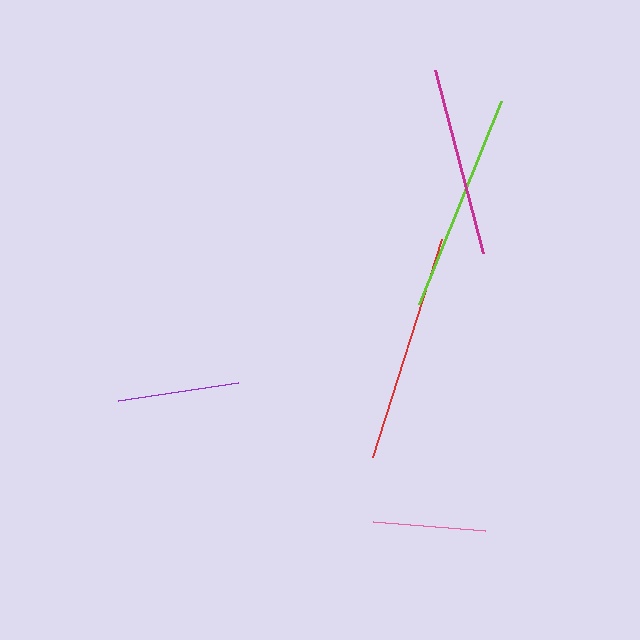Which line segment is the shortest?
The pink line is the shortest at approximately 112 pixels.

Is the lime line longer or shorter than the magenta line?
The lime line is longer than the magenta line.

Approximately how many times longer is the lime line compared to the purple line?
The lime line is approximately 1.8 times the length of the purple line.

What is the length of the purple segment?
The purple segment is approximately 121 pixels long.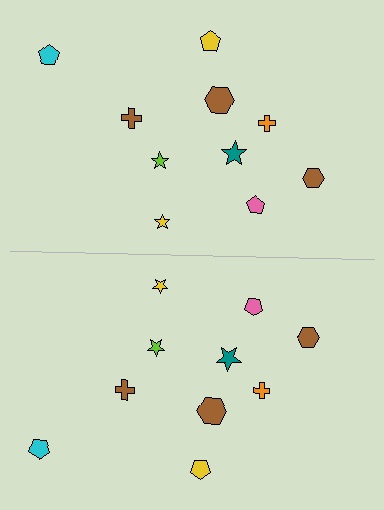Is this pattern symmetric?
Yes, this pattern has bilateral (reflection) symmetry.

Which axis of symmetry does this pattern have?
The pattern has a horizontal axis of symmetry running through the center of the image.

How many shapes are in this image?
There are 20 shapes in this image.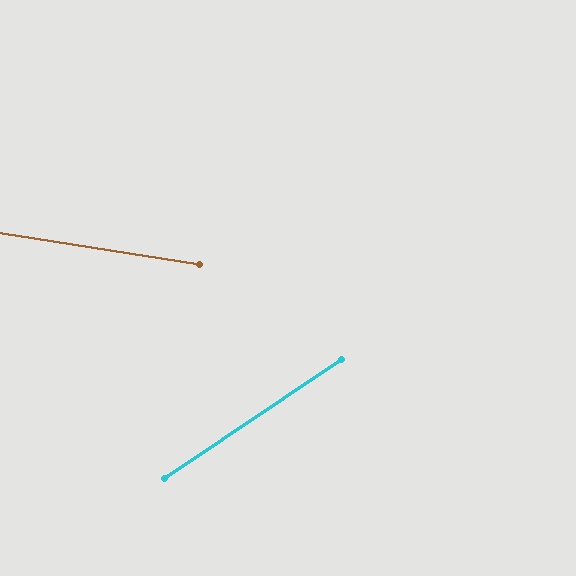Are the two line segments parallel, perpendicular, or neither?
Neither parallel nor perpendicular — they differ by about 43°.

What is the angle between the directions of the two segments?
Approximately 43 degrees.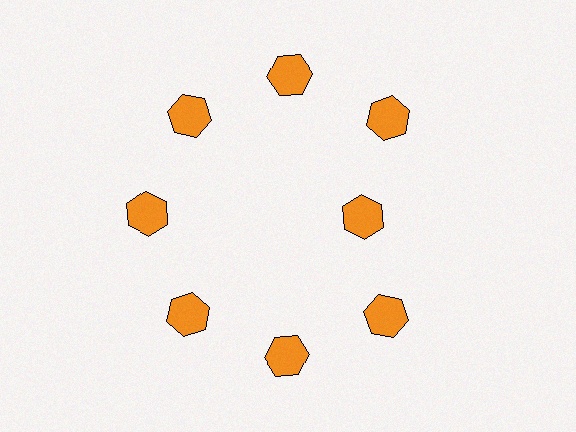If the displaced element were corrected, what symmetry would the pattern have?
It would have 8-fold rotational symmetry — the pattern would map onto itself every 45 degrees.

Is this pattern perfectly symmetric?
No. The 8 orange hexagons are arranged in a ring, but one element near the 3 o'clock position is pulled inward toward the center, breaking the 8-fold rotational symmetry.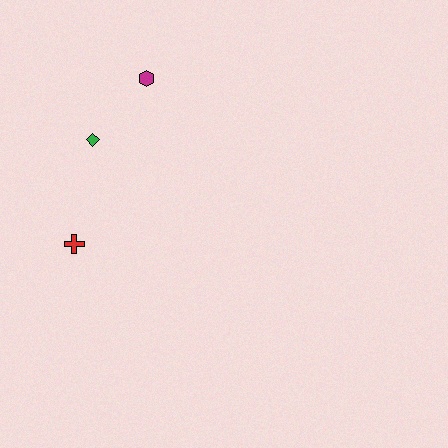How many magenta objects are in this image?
There is 1 magenta object.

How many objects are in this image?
There are 3 objects.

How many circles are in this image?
There are no circles.